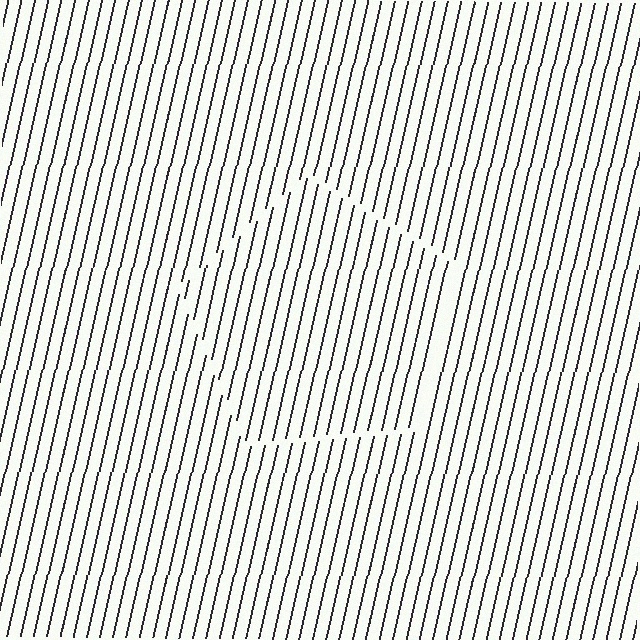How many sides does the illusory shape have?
5 sides — the line-ends trace a pentagon.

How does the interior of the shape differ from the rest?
The interior of the shape contains the same grating, shifted by half a period — the contour is defined by the phase discontinuity where line-ends from the inner and outer gratings abut.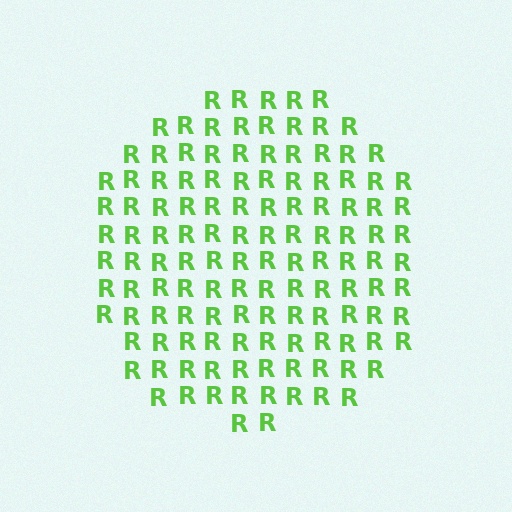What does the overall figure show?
The overall figure shows a circle.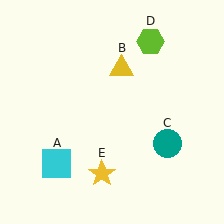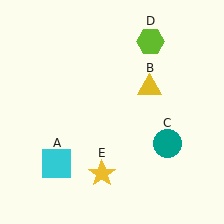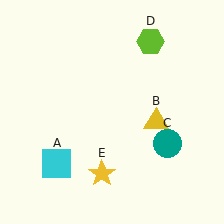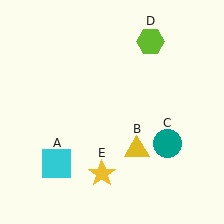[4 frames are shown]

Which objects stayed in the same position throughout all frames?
Cyan square (object A) and teal circle (object C) and lime hexagon (object D) and yellow star (object E) remained stationary.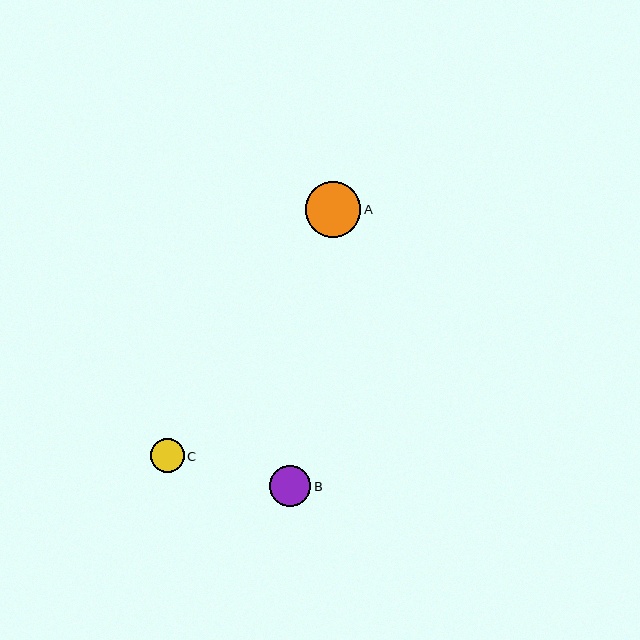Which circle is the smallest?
Circle C is the smallest with a size of approximately 34 pixels.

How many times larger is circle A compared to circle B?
Circle A is approximately 1.4 times the size of circle B.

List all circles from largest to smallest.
From largest to smallest: A, B, C.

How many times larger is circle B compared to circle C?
Circle B is approximately 1.2 times the size of circle C.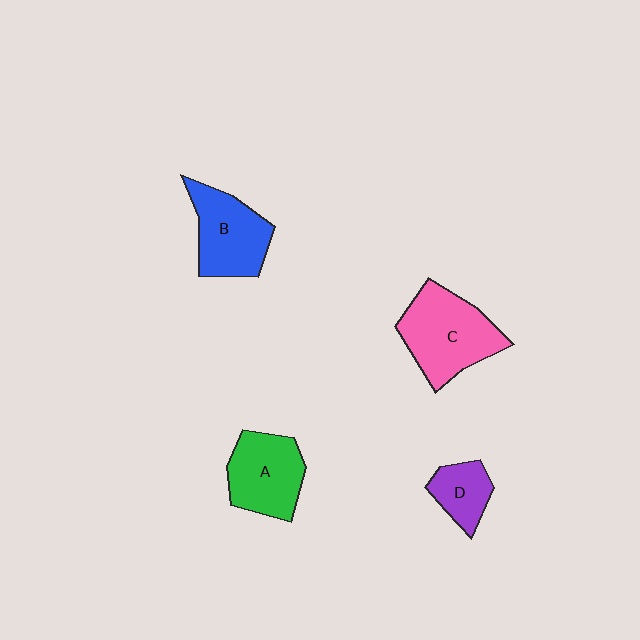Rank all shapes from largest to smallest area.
From largest to smallest: C (pink), B (blue), A (green), D (purple).